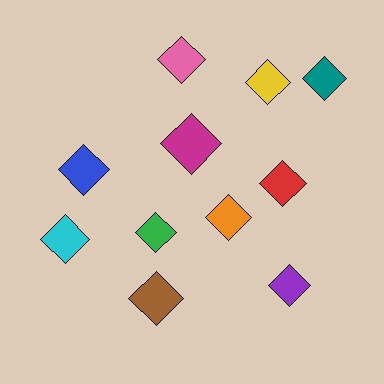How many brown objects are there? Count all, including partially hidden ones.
There is 1 brown object.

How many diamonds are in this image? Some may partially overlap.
There are 11 diamonds.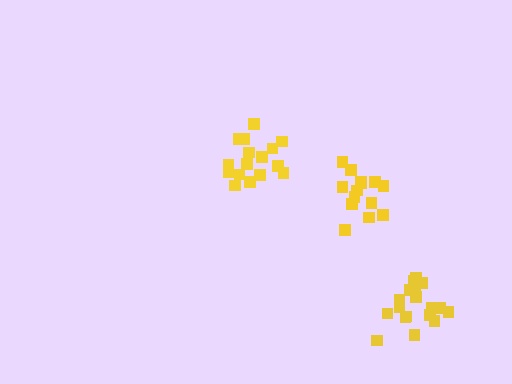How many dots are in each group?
Group 1: 14 dots, Group 2: 16 dots, Group 3: 18 dots (48 total).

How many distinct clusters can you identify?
There are 3 distinct clusters.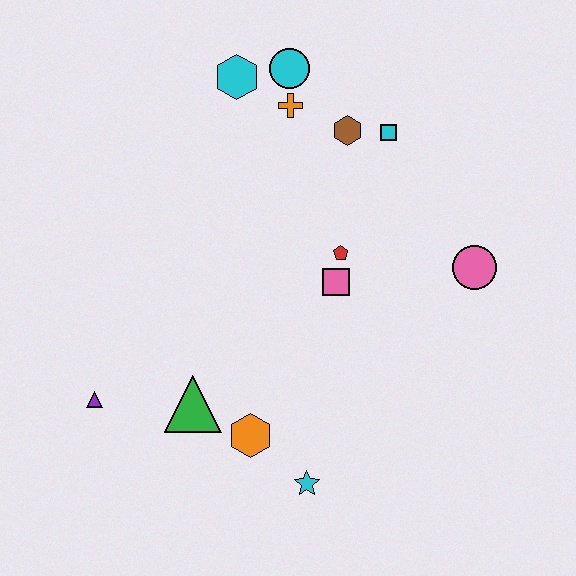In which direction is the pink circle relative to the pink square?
The pink circle is to the right of the pink square.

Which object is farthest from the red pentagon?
The purple triangle is farthest from the red pentagon.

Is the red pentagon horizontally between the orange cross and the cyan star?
No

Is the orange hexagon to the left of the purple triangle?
No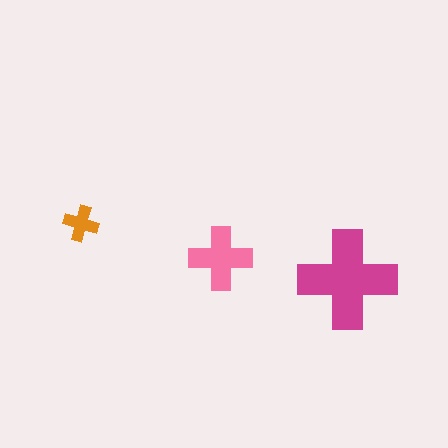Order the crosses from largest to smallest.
the magenta one, the pink one, the orange one.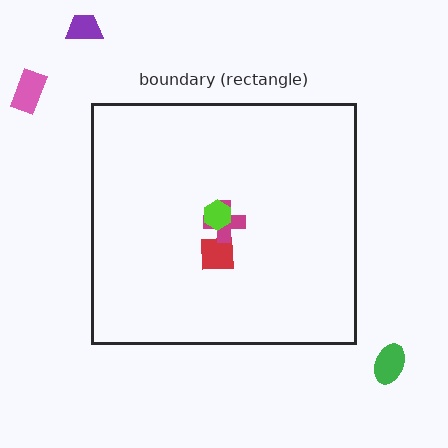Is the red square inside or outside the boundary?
Inside.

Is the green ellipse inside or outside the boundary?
Outside.